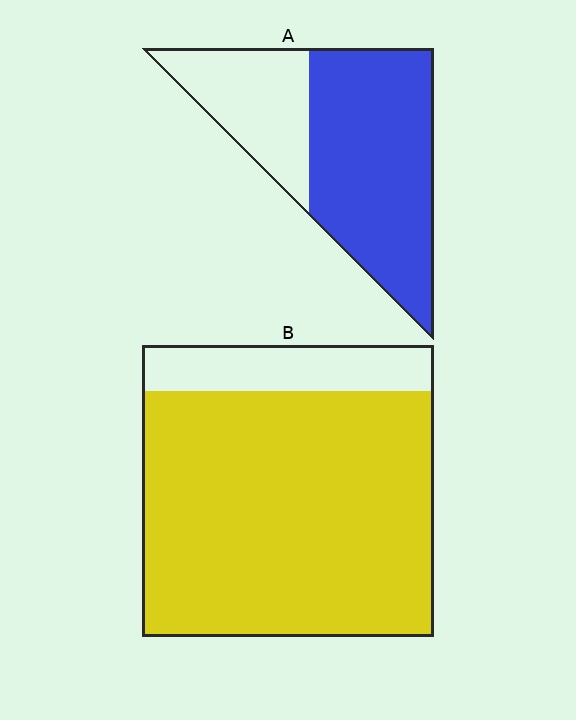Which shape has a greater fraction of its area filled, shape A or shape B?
Shape B.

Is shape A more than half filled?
Yes.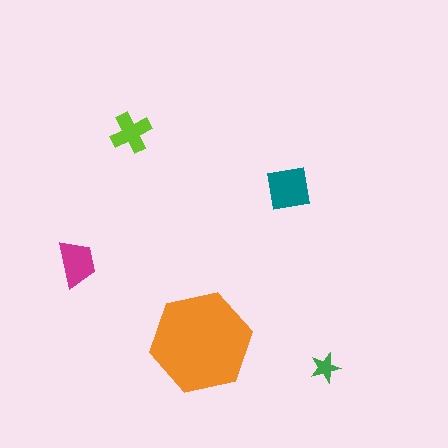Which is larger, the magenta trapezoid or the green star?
The magenta trapezoid.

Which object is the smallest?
The green star.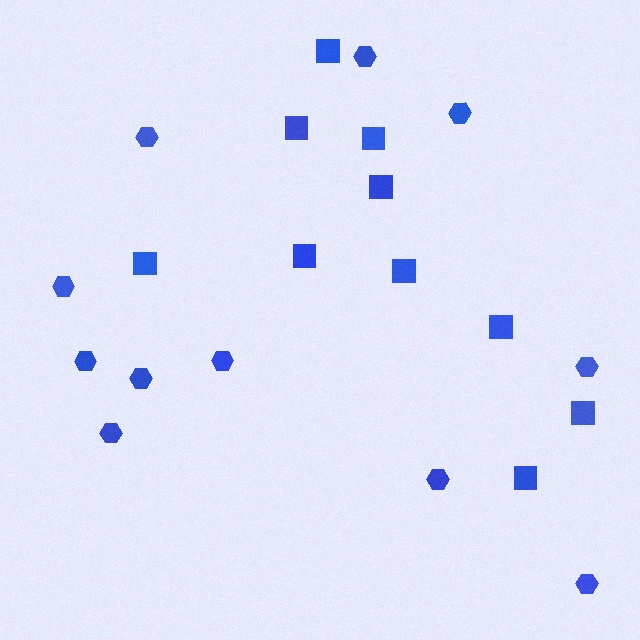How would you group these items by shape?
There are 2 groups: one group of squares (10) and one group of hexagons (11).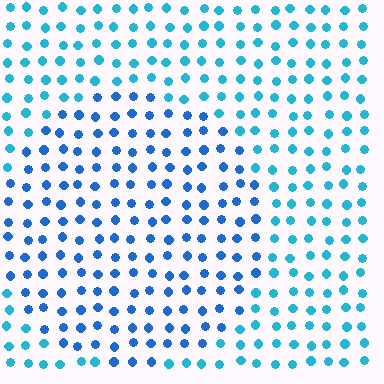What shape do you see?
I see a circle.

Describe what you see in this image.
The image is filled with small cyan elements in a uniform arrangement. A circle-shaped region is visible where the elements are tinted to a slightly different hue, forming a subtle color boundary.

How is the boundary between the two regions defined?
The boundary is defined purely by a slight shift in hue (about 25 degrees). Spacing, size, and orientation are identical on both sides.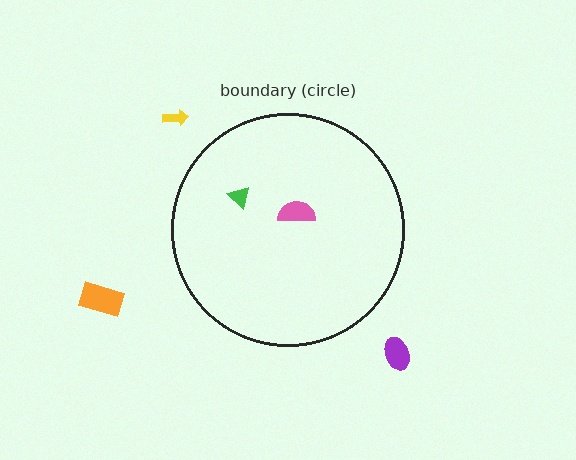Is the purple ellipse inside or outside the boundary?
Outside.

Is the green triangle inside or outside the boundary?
Inside.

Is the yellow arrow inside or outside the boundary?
Outside.